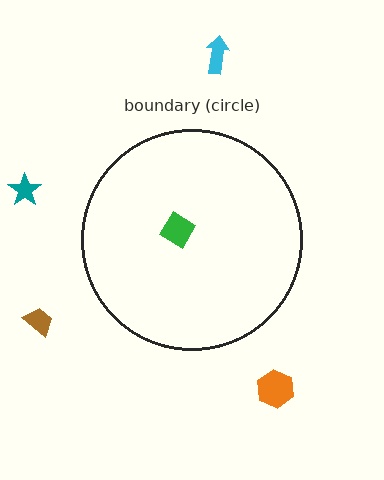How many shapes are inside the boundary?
1 inside, 4 outside.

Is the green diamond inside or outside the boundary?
Inside.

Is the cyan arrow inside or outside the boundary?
Outside.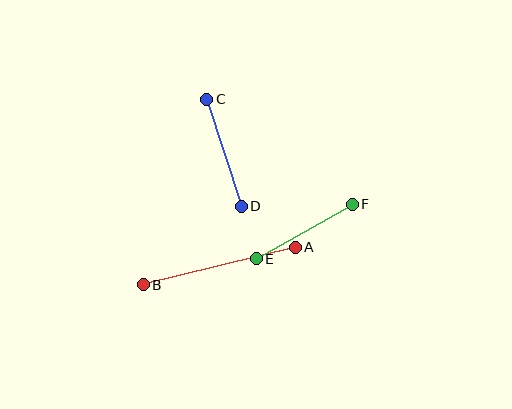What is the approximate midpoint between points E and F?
The midpoint is at approximately (304, 232) pixels.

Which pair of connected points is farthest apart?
Points A and B are farthest apart.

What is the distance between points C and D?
The distance is approximately 112 pixels.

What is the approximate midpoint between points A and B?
The midpoint is at approximately (219, 266) pixels.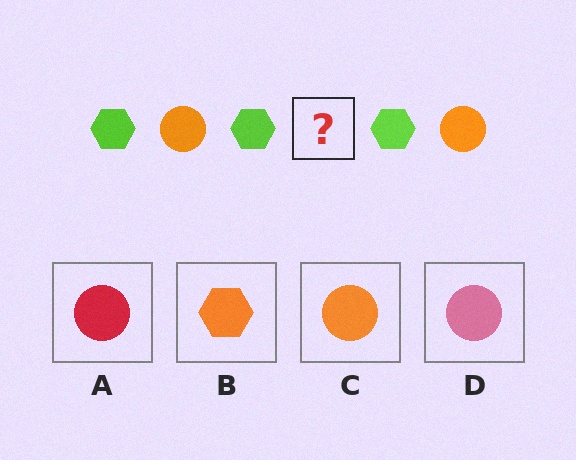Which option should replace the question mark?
Option C.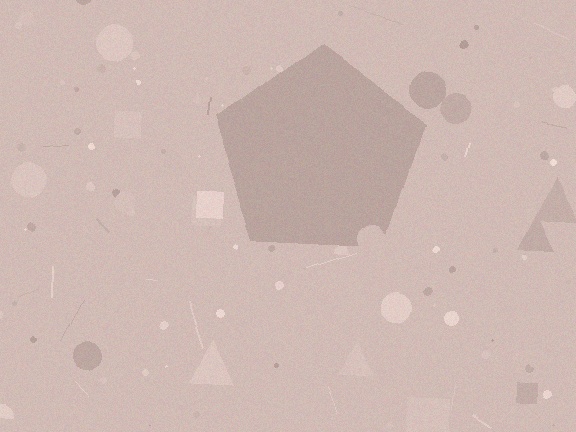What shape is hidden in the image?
A pentagon is hidden in the image.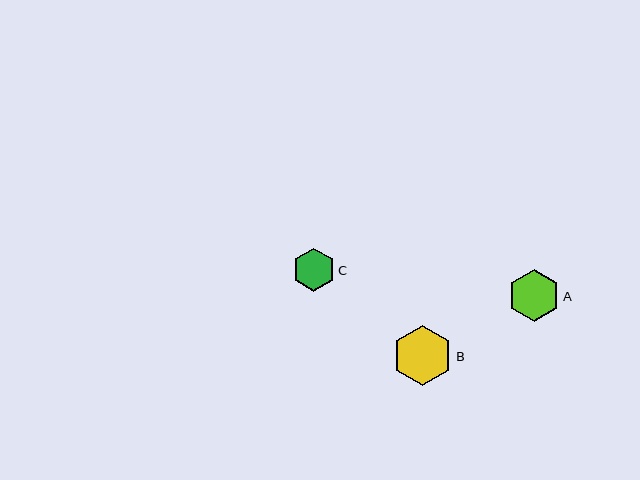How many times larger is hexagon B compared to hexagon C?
Hexagon B is approximately 1.4 times the size of hexagon C.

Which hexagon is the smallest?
Hexagon C is the smallest with a size of approximately 43 pixels.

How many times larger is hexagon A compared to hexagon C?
Hexagon A is approximately 1.2 times the size of hexagon C.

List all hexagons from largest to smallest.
From largest to smallest: B, A, C.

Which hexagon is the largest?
Hexagon B is the largest with a size of approximately 60 pixels.